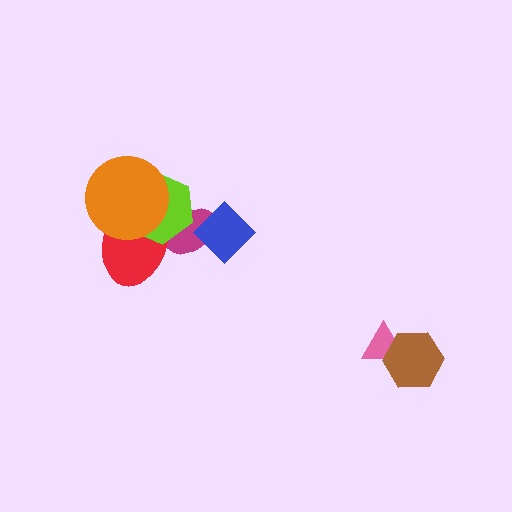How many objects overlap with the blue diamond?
1 object overlaps with the blue diamond.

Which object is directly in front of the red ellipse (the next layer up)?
The lime hexagon is directly in front of the red ellipse.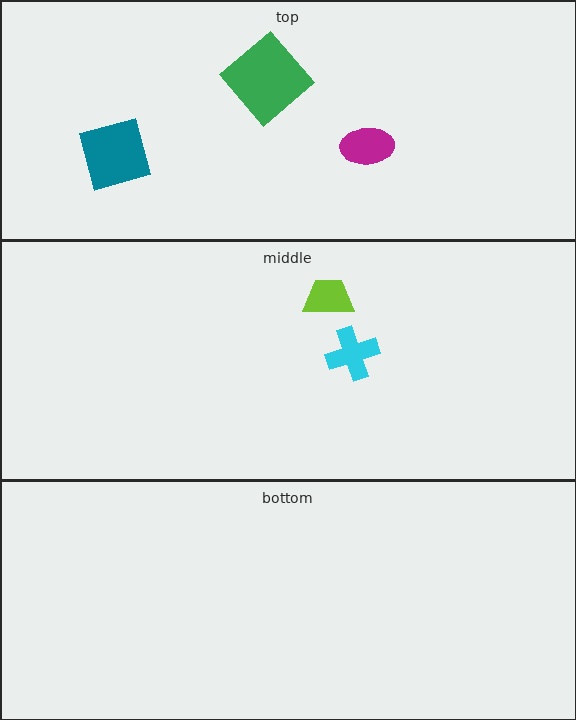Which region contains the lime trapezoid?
The middle region.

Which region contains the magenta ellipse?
The top region.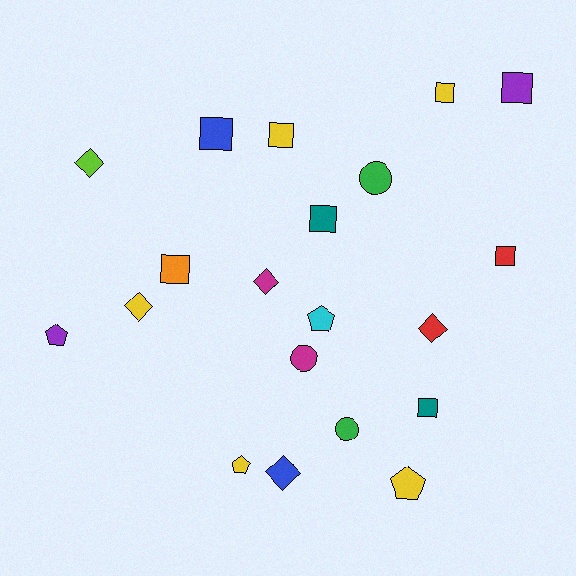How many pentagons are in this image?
There are 4 pentagons.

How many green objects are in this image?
There are 2 green objects.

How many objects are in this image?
There are 20 objects.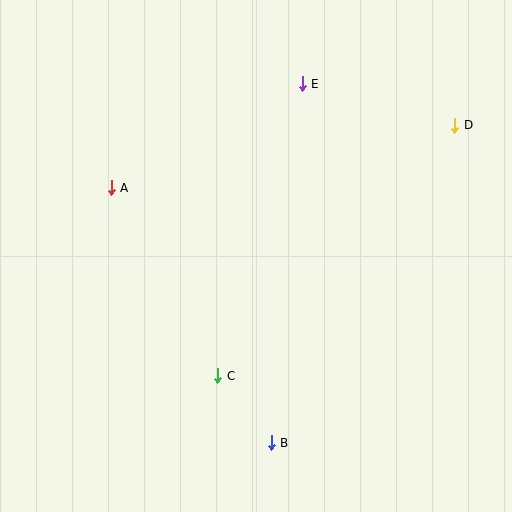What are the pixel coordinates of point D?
Point D is at (455, 125).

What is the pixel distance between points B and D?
The distance between B and D is 367 pixels.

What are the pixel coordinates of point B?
Point B is at (271, 443).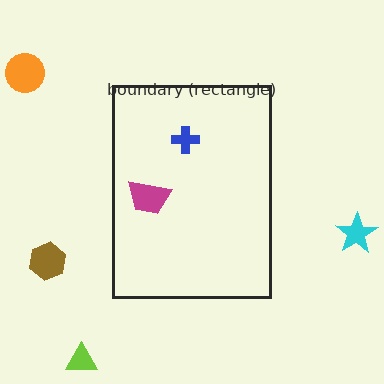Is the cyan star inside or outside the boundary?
Outside.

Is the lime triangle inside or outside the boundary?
Outside.